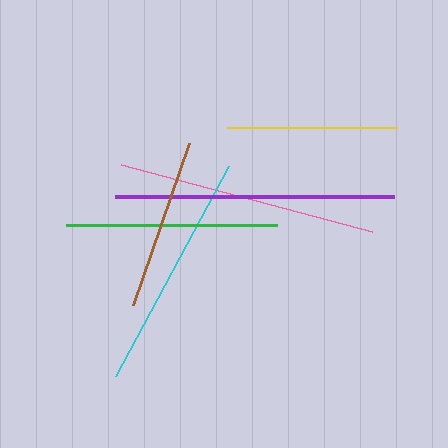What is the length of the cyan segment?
The cyan segment is approximately 238 pixels long.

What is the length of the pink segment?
The pink segment is approximately 260 pixels long.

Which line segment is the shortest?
The yellow line is the shortest at approximately 170 pixels.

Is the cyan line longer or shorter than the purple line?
The purple line is longer than the cyan line.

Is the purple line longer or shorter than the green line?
The purple line is longer than the green line.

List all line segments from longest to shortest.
From longest to shortest: purple, pink, cyan, green, brown, yellow.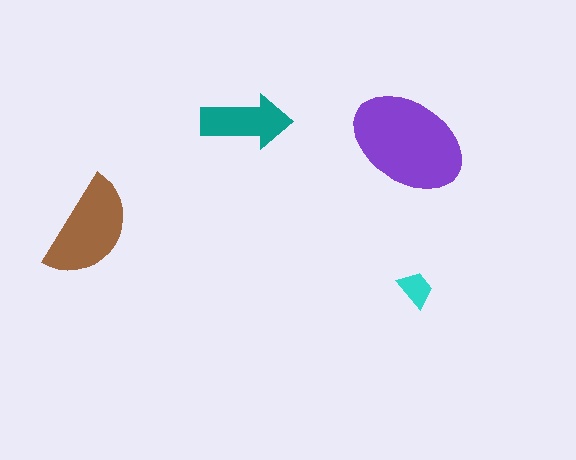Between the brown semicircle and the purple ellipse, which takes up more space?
The purple ellipse.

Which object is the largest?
The purple ellipse.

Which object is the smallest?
The cyan trapezoid.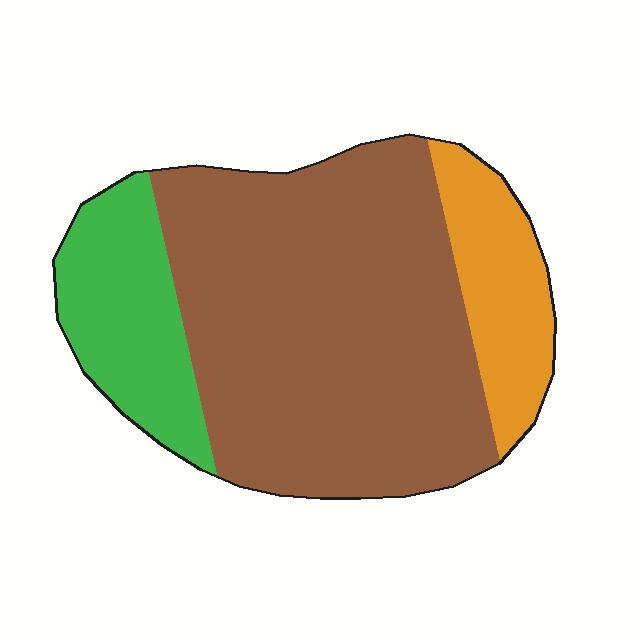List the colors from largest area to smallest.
From largest to smallest: brown, green, orange.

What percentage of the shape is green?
Green covers around 20% of the shape.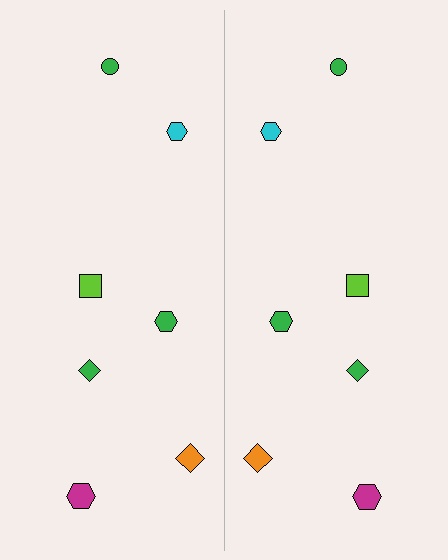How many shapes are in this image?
There are 14 shapes in this image.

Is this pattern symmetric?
Yes, this pattern has bilateral (reflection) symmetry.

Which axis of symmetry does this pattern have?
The pattern has a vertical axis of symmetry running through the center of the image.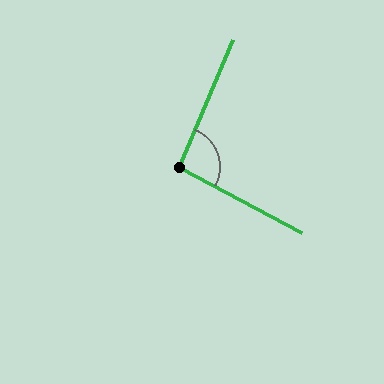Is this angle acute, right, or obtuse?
It is obtuse.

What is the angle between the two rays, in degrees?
Approximately 96 degrees.